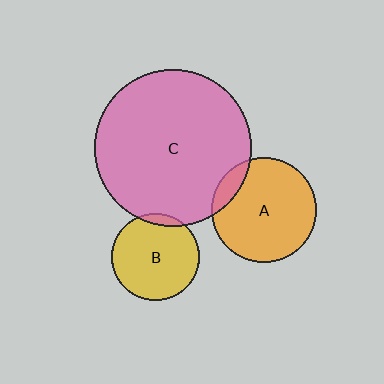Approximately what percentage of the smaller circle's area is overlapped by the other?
Approximately 5%.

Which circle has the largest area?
Circle C (pink).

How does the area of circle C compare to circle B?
Approximately 3.2 times.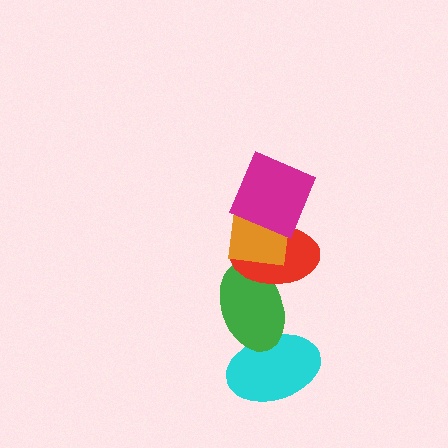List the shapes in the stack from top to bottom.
From top to bottom: the magenta square, the orange square, the red ellipse, the green ellipse, the cyan ellipse.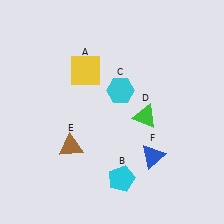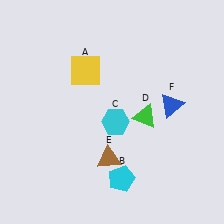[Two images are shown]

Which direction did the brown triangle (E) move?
The brown triangle (E) moved right.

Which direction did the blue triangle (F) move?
The blue triangle (F) moved up.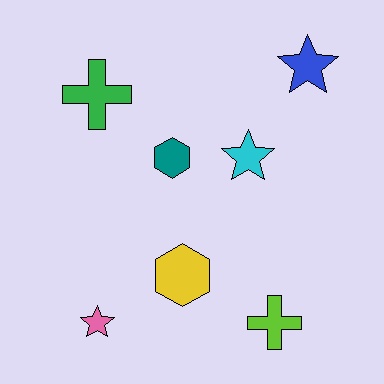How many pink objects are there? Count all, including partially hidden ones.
There is 1 pink object.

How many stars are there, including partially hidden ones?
There are 3 stars.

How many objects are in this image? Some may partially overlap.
There are 7 objects.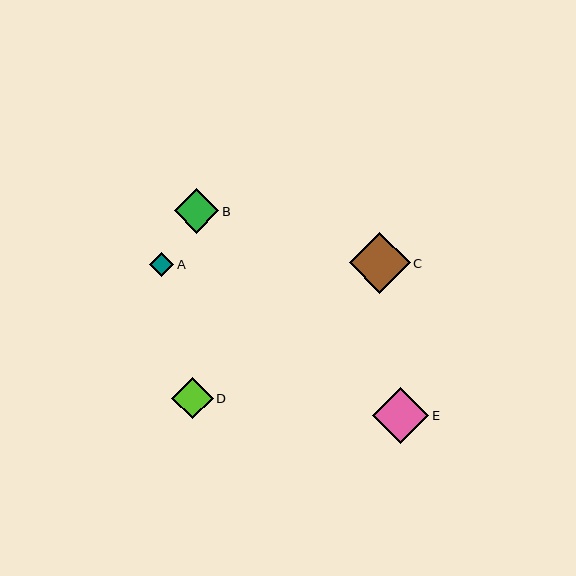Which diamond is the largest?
Diamond C is the largest with a size of approximately 61 pixels.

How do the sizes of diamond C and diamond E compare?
Diamond C and diamond E are approximately the same size.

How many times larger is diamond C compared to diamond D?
Diamond C is approximately 1.5 times the size of diamond D.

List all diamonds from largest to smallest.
From largest to smallest: C, E, B, D, A.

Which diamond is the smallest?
Diamond A is the smallest with a size of approximately 24 pixels.